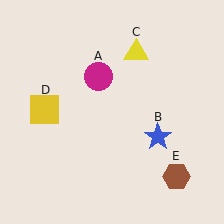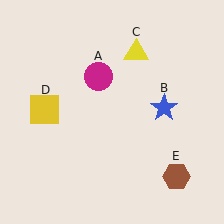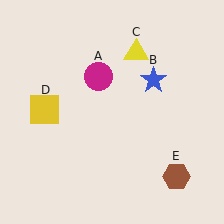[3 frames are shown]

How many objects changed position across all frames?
1 object changed position: blue star (object B).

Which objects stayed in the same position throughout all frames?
Magenta circle (object A) and yellow triangle (object C) and yellow square (object D) and brown hexagon (object E) remained stationary.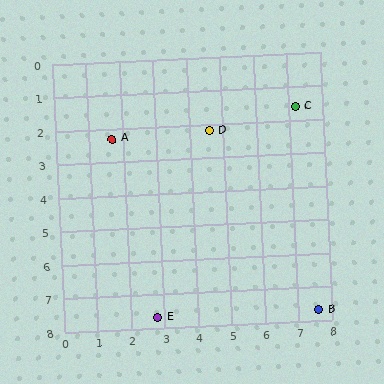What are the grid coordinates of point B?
Point B is at approximately (7.6, 7.7).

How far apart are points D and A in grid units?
Points D and A are about 2.9 grid units apart.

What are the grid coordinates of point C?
Point C is at approximately (7.2, 1.6).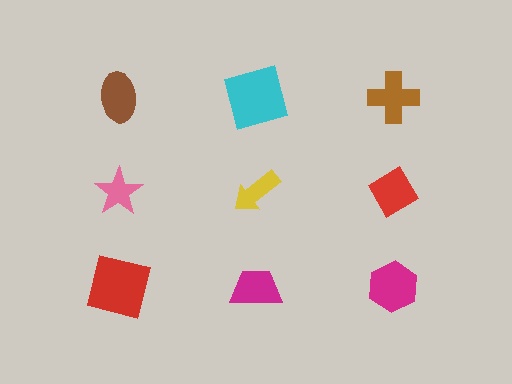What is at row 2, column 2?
A yellow arrow.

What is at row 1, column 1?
A brown ellipse.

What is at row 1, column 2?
A cyan square.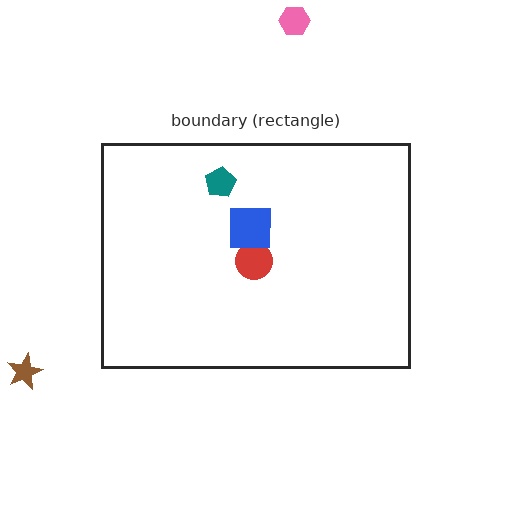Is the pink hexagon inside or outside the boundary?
Outside.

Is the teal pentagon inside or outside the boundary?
Inside.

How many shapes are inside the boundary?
3 inside, 2 outside.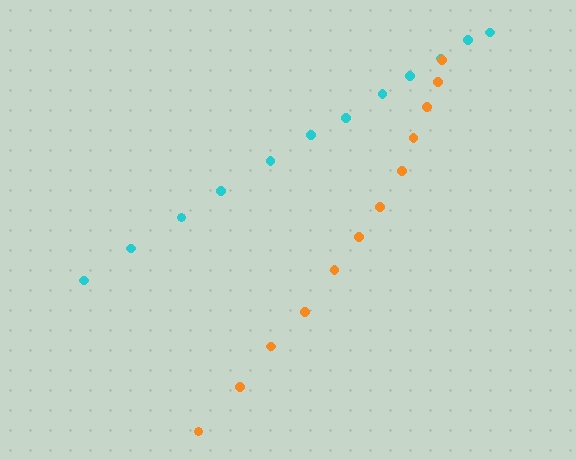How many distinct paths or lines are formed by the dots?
There are 2 distinct paths.